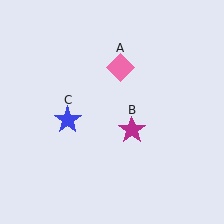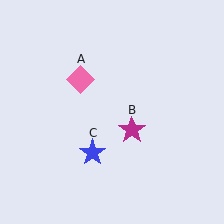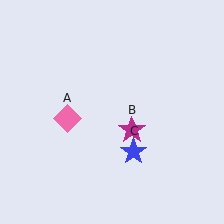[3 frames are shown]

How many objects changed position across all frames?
2 objects changed position: pink diamond (object A), blue star (object C).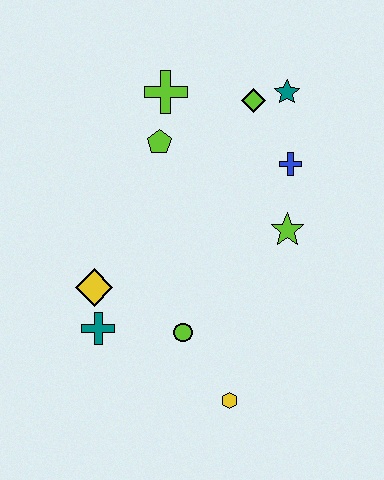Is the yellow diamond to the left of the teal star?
Yes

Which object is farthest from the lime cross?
The yellow hexagon is farthest from the lime cross.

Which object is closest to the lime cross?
The lime pentagon is closest to the lime cross.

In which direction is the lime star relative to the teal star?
The lime star is below the teal star.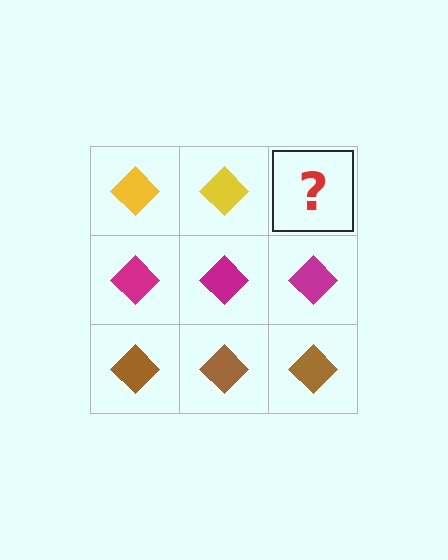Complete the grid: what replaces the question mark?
The question mark should be replaced with a yellow diamond.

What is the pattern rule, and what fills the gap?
The rule is that each row has a consistent color. The gap should be filled with a yellow diamond.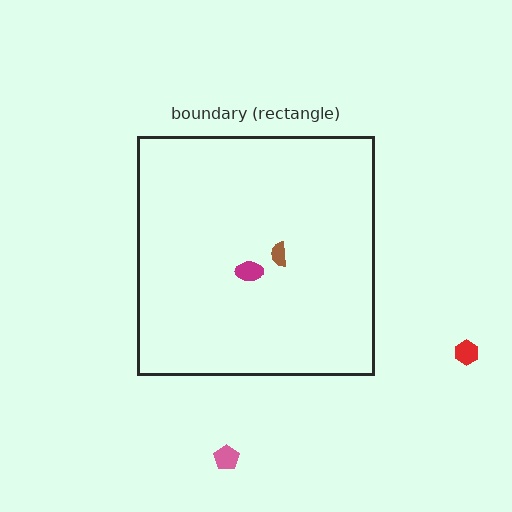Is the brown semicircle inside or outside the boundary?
Inside.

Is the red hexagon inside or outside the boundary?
Outside.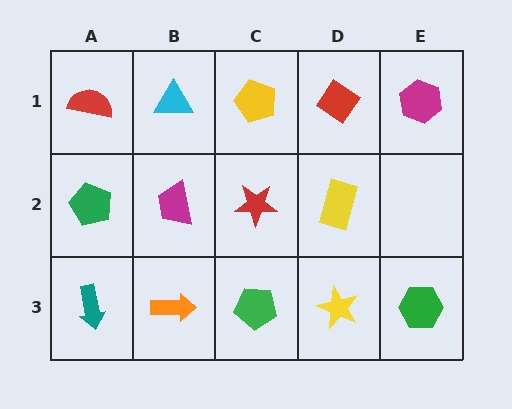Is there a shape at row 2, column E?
No, that cell is empty.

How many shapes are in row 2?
4 shapes.